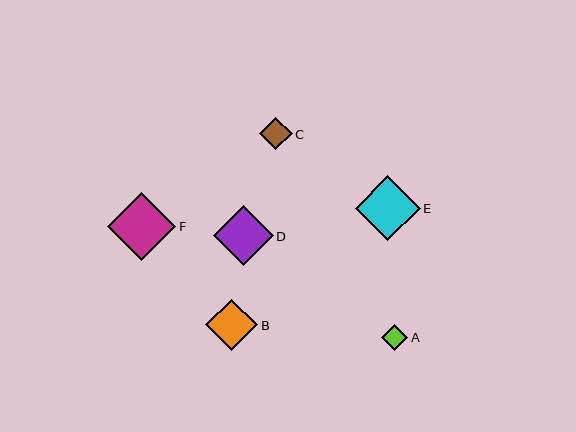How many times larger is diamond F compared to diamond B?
Diamond F is approximately 1.3 times the size of diamond B.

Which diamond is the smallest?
Diamond A is the smallest with a size of approximately 26 pixels.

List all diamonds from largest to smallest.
From largest to smallest: F, E, D, B, C, A.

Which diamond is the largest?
Diamond F is the largest with a size of approximately 68 pixels.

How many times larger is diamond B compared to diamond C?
Diamond B is approximately 1.6 times the size of diamond C.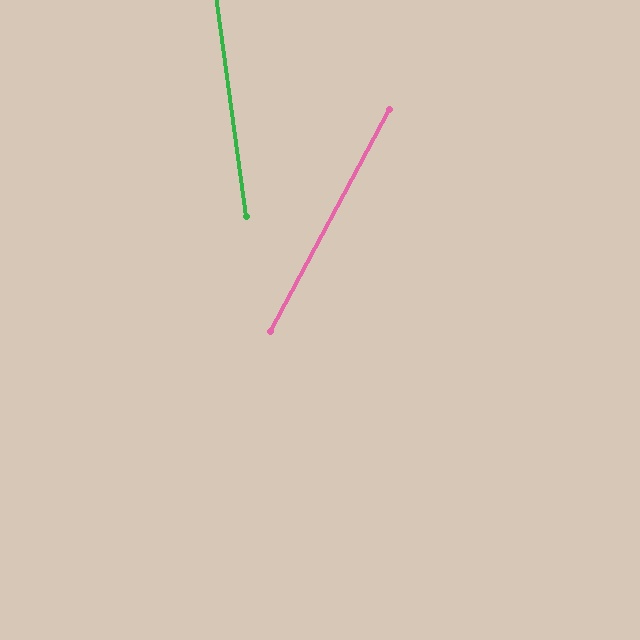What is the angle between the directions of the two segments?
Approximately 36 degrees.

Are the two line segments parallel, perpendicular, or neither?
Neither parallel nor perpendicular — they differ by about 36°.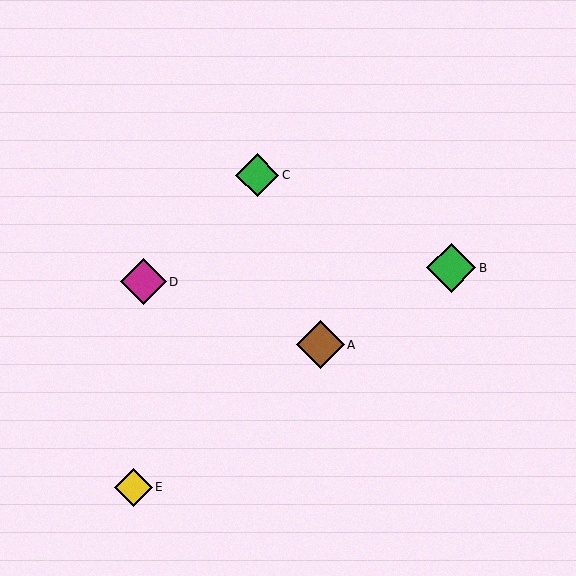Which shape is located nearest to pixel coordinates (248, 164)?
The green diamond (labeled C) at (257, 175) is nearest to that location.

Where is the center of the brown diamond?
The center of the brown diamond is at (320, 345).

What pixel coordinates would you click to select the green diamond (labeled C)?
Click at (257, 175) to select the green diamond C.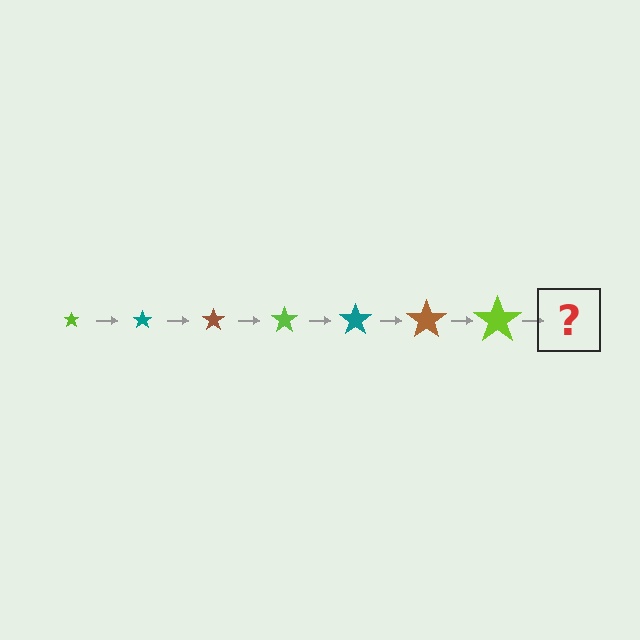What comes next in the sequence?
The next element should be a teal star, larger than the previous one.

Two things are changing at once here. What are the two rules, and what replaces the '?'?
The two rules are that the star grows larger each step and the color cycles through lime, teal, and brown. The '?' should be a teal star, larger than the previous one.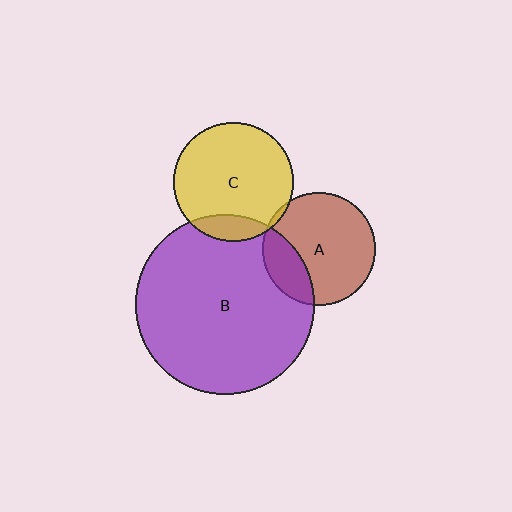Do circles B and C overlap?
Yes.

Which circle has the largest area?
Circle B (purple).